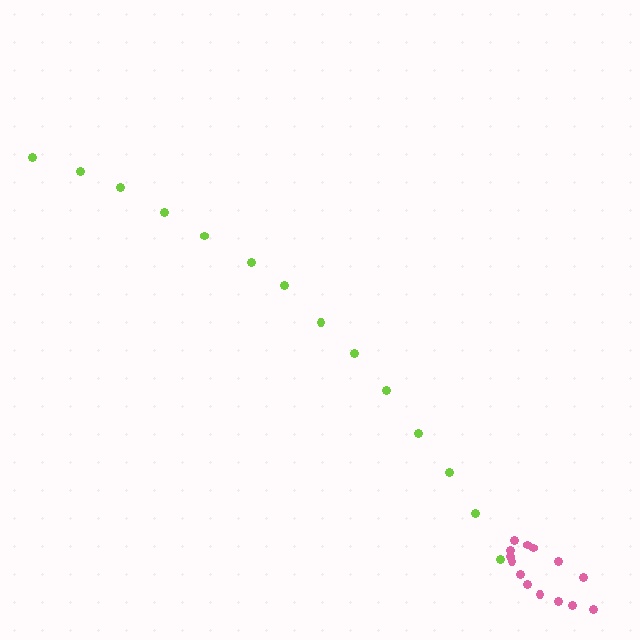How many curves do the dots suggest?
There are 2 distinct paths.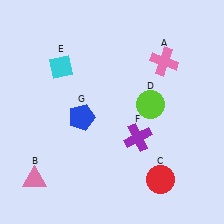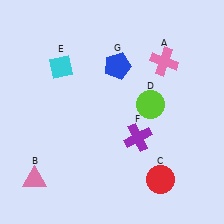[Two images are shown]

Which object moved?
The blue pentagon (G) moved up.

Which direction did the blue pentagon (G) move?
The blue pentagon (G) moved up.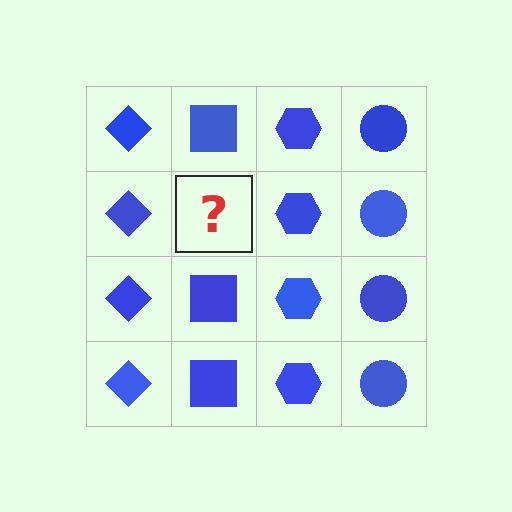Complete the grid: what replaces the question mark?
The question mark should be replaced with a blue square.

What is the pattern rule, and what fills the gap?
The rule is that each column has a consistent shape. The gap should be filled with a blue square.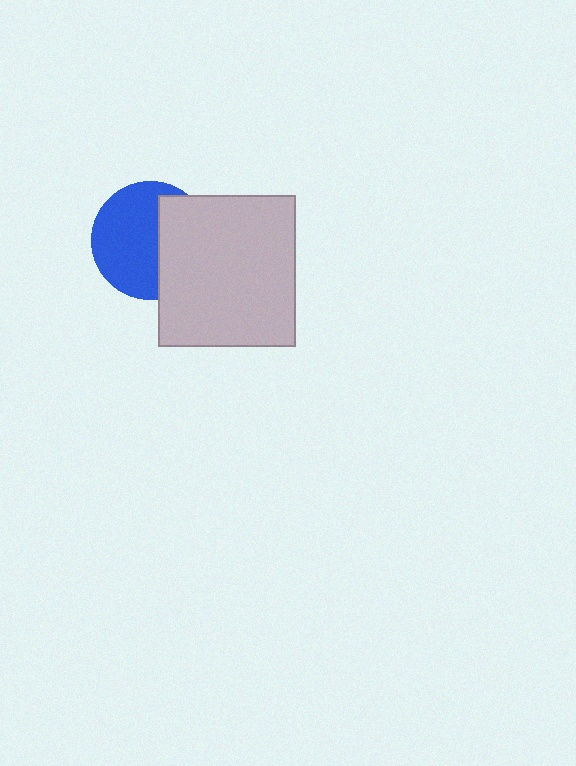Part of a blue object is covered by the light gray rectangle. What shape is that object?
It is a circle.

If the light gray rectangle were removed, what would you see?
You would see the complete blue circle.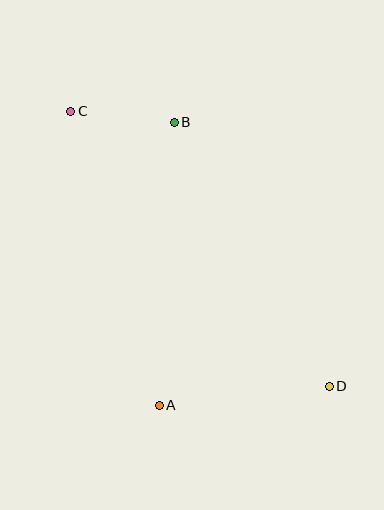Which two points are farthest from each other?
Points C and D are farthest from each other.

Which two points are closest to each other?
Points B and C are closest to each other.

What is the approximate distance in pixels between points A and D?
The distance between A and D is approximately 171 pixels.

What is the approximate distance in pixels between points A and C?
The distance between A and C is approximately 307 pixels.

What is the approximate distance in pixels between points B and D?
The distance between B and D is approximately 306 pixels.